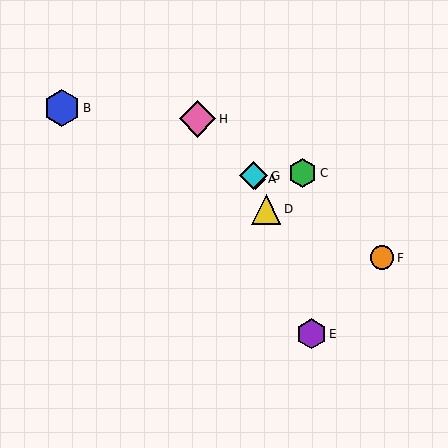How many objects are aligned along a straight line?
4 objects (A, D, E, G) are aligned along a straight line.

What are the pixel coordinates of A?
Object A is at (255, 179).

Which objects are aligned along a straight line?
Objects A, D, E, G are aligned along a straight line.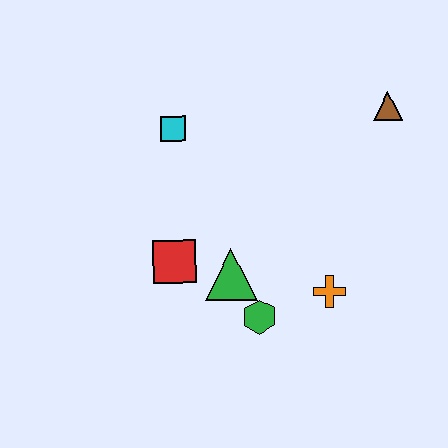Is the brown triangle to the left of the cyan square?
No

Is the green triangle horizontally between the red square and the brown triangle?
Yes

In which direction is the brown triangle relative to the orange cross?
The brown triangle is above the orange cross.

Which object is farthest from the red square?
The brown triangle is farthest from the red square.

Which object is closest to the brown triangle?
The orange cross is closest to the brown triangle.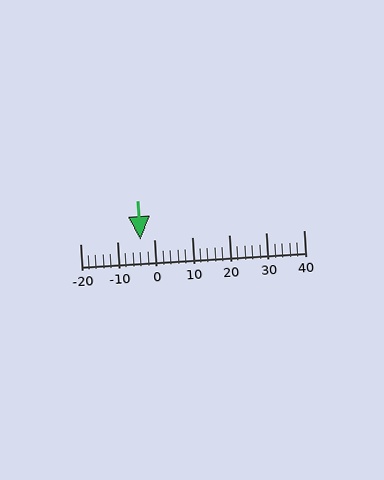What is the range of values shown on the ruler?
The ruler shows values from -20 to 40.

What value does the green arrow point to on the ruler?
The green arrow points to approximately -4.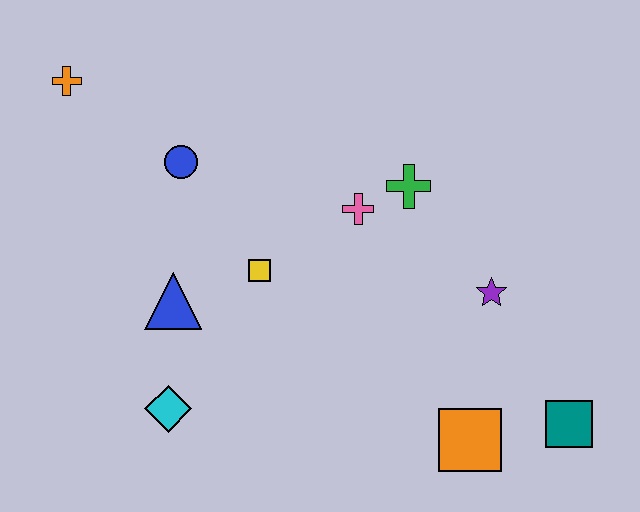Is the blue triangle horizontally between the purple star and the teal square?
No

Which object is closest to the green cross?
The pink cross is closest to the green cross.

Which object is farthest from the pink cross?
The orange cross is farthest from the pink cross.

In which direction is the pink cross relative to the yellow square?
The pink cross is to the right of the yellow square.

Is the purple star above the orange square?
Yes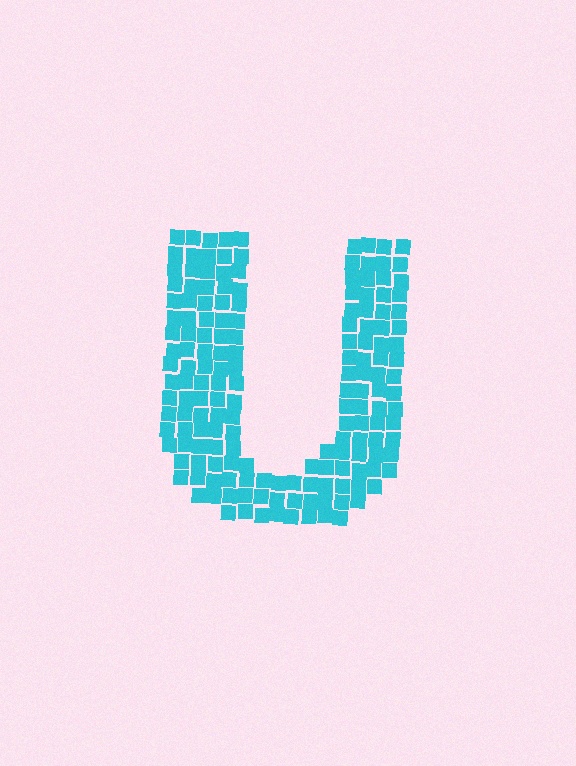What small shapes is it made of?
It is made of small squares.